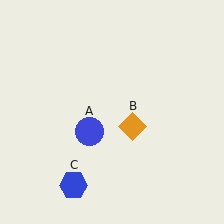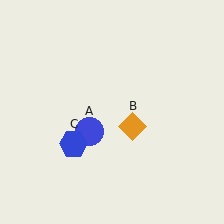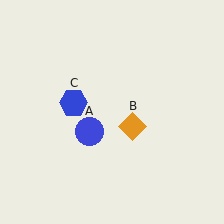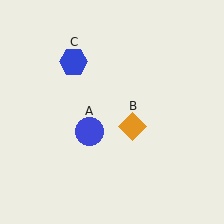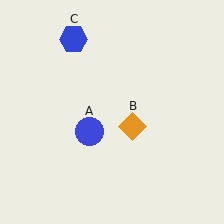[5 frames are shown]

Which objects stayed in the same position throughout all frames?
Blue circle (object A) and orange diamond (object B) remained stationary.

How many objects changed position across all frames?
1 object changed position: blue hexagon (object C).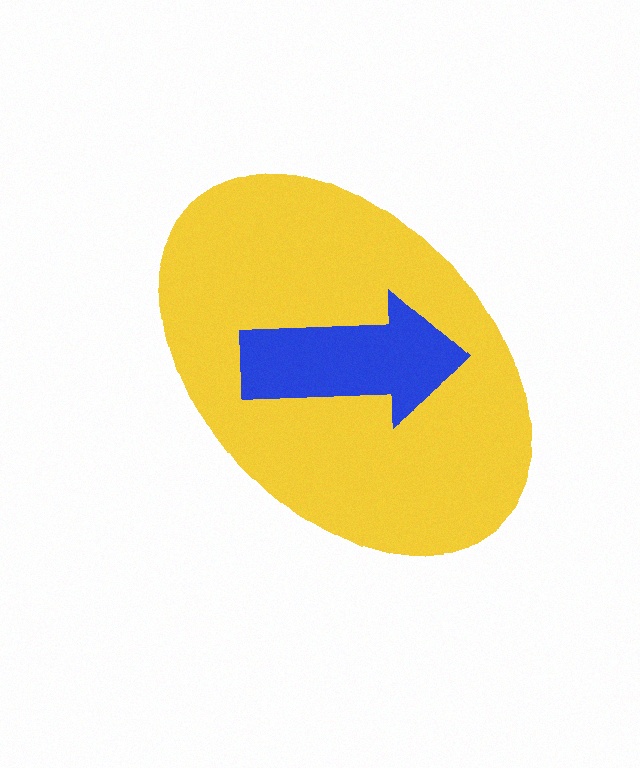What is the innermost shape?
The blue arrow.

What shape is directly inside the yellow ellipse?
The blue arrow.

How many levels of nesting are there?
2.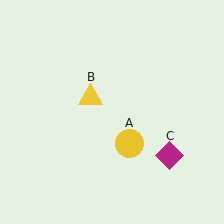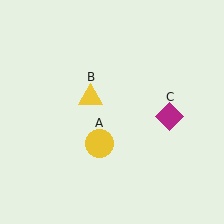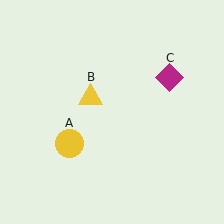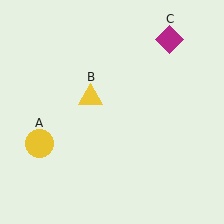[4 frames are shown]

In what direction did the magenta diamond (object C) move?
The magenta diamond (object C) moved up.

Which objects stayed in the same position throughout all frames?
Yellow triangle (object B) remained stationary.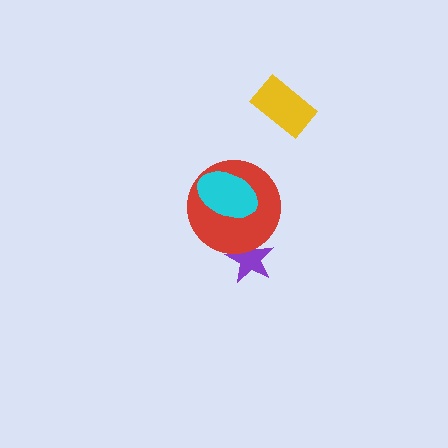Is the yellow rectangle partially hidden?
No, no other shape covers it.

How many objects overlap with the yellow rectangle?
0 objects overlap with the yellow rectangle.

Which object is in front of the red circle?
The cyan ellipse is in front of the red circle.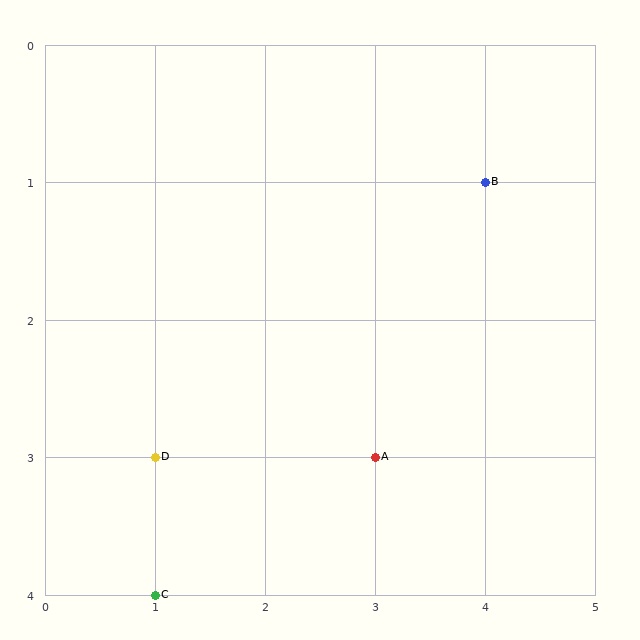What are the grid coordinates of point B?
Point B is at grid coordinates (4, 1).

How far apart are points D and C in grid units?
Points D and C are 1 row apart.